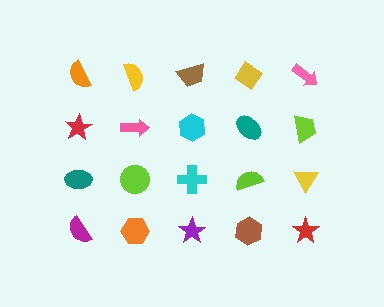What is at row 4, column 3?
A purple star.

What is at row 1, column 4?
A yellow diamond.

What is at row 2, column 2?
A pink arrow.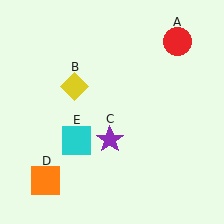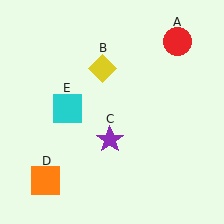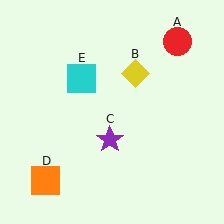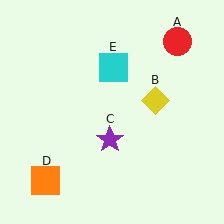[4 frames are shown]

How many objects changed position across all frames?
2 objects changed position: yellow diamond (object B), cyan square (object E).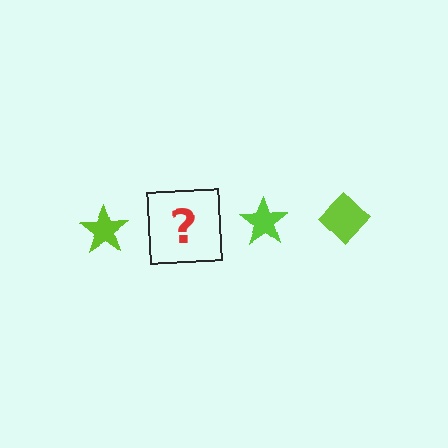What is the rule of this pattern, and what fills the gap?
The rule is that the pattern cycles through star, diamond shapes in lime. The gap should be filled with a lime diamond.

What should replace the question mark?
The question mark should be replaced with a lime diamond.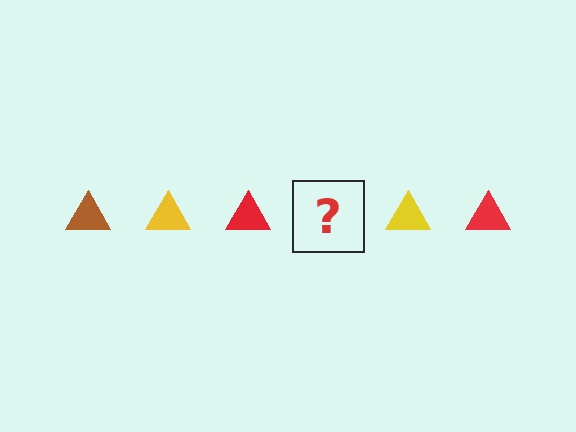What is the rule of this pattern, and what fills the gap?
The rule is that the pattern cycles through brown, yellow, red triangles. The gap should be filled with a brown triangle.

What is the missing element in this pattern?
The missing element is a brown triangle.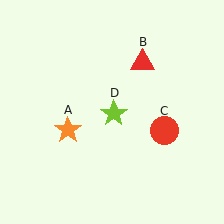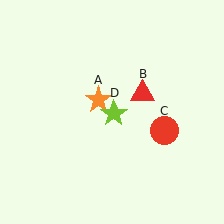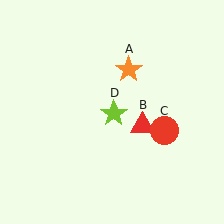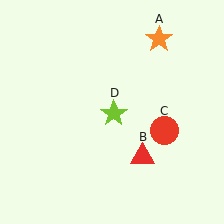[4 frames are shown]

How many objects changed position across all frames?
2 objects changed position: orange star (object A), red triangle (object B).